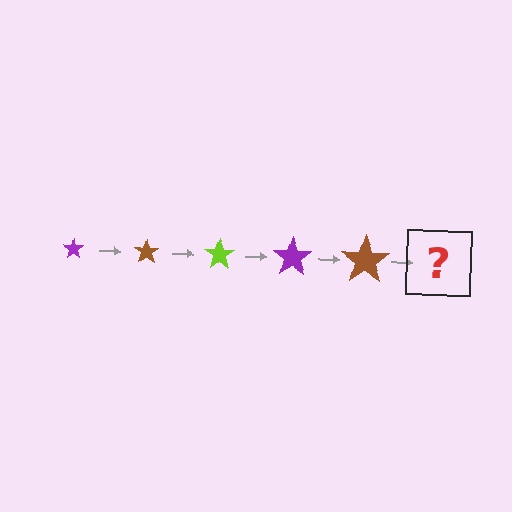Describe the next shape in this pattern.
It should be a lime star, larger than the previous one.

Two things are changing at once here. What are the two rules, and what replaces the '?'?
The two rules are that the star grows larger each step and the color cycles through purple, brown, and lime. The '?' should be a lime star, larger than the previous one.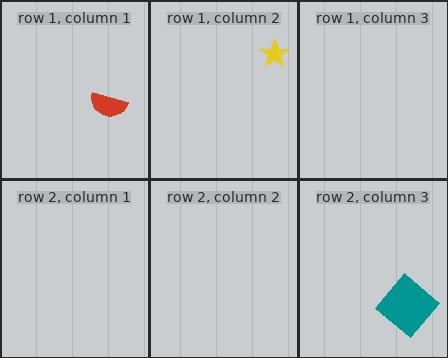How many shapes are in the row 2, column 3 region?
1.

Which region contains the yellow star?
The row 1, column 2 region.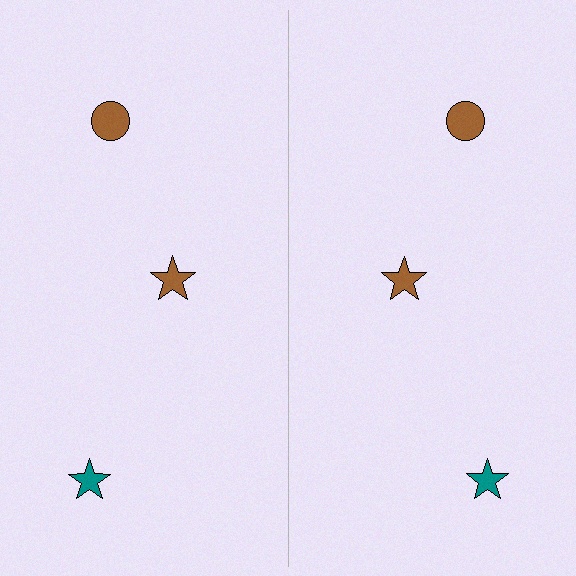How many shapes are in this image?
There are 6 shapes in this image.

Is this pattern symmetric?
Yes, this pattern has bilateral (reflection) symmetry.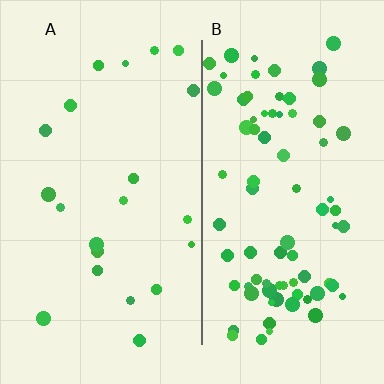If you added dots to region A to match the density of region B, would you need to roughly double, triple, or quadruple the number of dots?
Approximately quadruple.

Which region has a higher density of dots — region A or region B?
B (the right).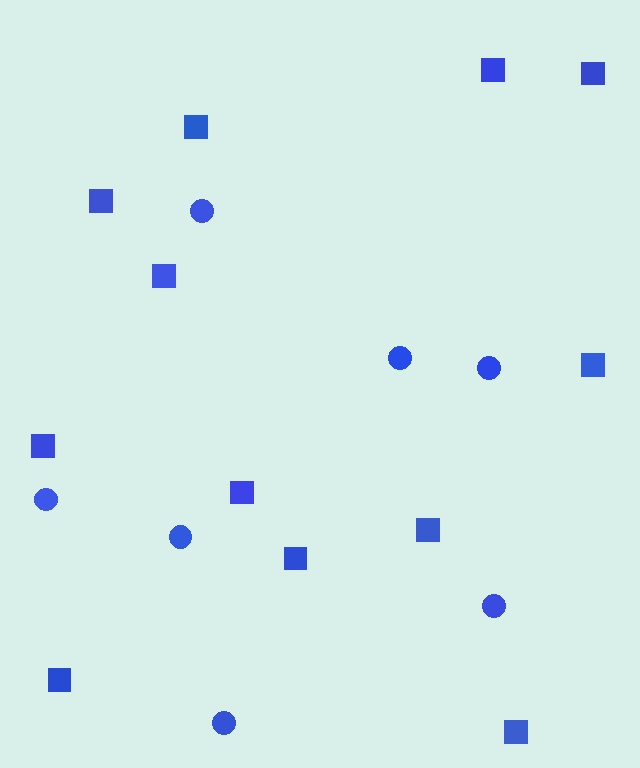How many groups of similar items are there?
There are 2 groups: one group of circles (7) and one group of squares (12).